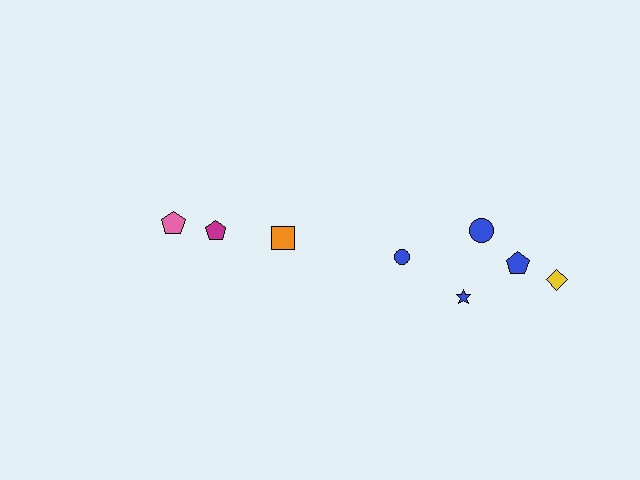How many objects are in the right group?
There are 5 objects.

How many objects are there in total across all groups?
There are 8 objects.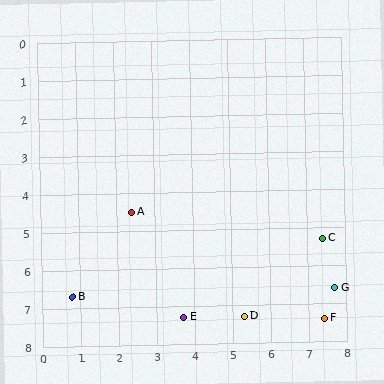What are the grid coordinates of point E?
Point E is at approximately (3.7, 7.3).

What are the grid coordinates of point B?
Point B is at approximately (0.8, 6.7).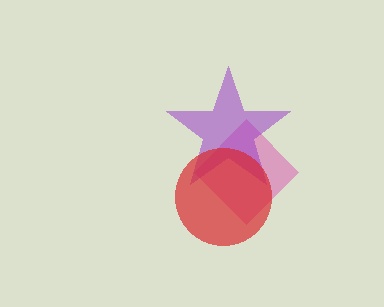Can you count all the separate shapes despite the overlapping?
Yes, there are 3 separate shapes.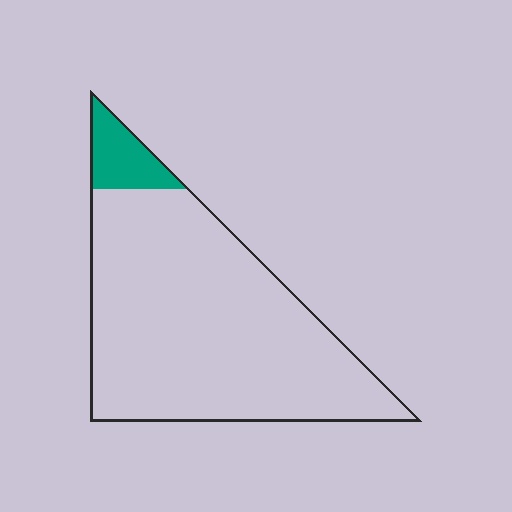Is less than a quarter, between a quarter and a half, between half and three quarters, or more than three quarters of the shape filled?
Less than a quarter.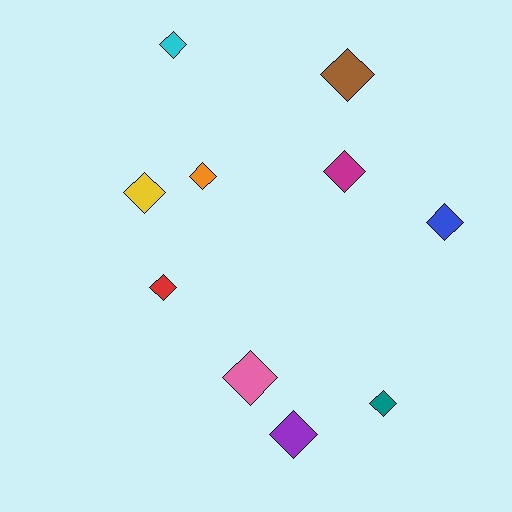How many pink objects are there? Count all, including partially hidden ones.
There is 1 pink object.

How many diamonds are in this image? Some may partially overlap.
There are 10 diamonds.